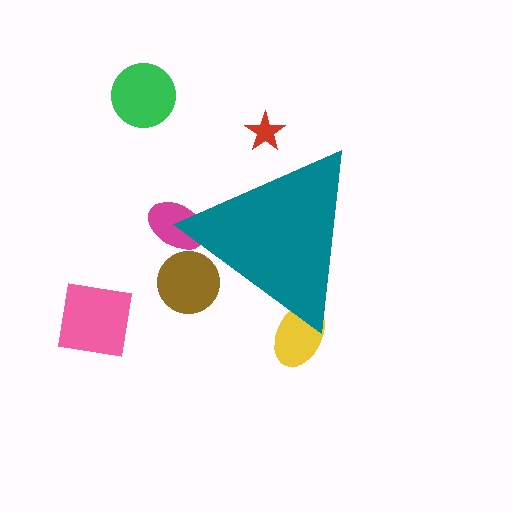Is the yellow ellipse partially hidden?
Yes, the yellow ellipse is partially hidden behind the teal triangle.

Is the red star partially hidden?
Yes, the red star is partially hidden behind the teal triangle.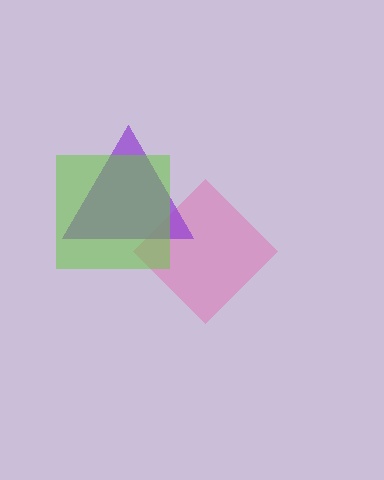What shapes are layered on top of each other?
The layered shapes are: a pink diamond, a purple triangle, a lime square.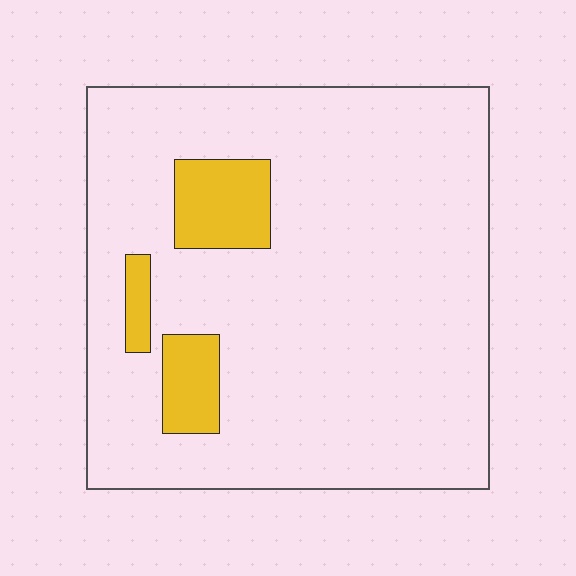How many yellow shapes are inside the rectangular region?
3.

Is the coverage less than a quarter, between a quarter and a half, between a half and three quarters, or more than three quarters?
Less than a quarter.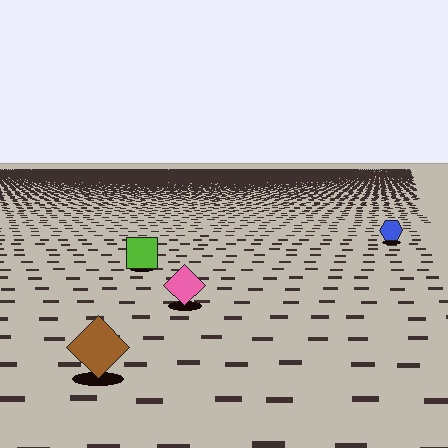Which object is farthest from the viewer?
The blue hexagon is farthest from the viewer. It appears smaller and the ground texture around it is denser.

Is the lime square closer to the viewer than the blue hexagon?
Yes. The lime square is closer — you can tell from the texture gradient: the ground texture is coarser near it.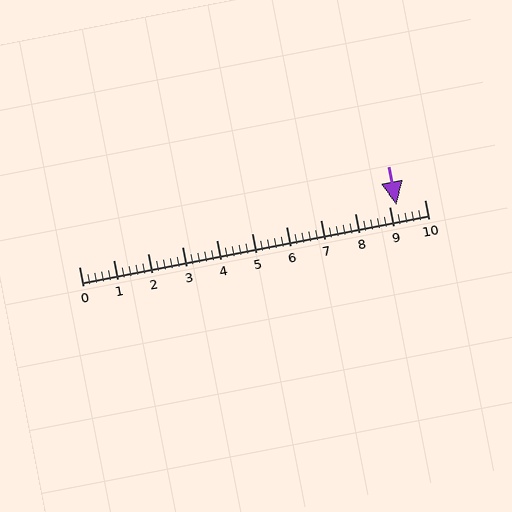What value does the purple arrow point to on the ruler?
The purple arrow points to approximately 9.2.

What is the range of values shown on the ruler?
The ruler shows values from 0 to 10.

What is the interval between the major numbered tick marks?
The major tick marks are spaced 1 units apart.